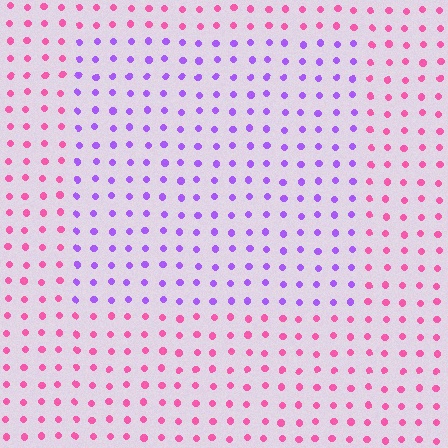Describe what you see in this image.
The image is filled with small pink elements in a uniform arrangement. A rectangle-shaped region is visible where the elements are tinted to a slightly different hue, forming a subtle color boundary.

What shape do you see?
I see a rectangle.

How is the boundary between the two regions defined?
The boundary is defined purely by a slight shift in hue (about 57 degrees). Spacing, size, and orientation are identical on both sides.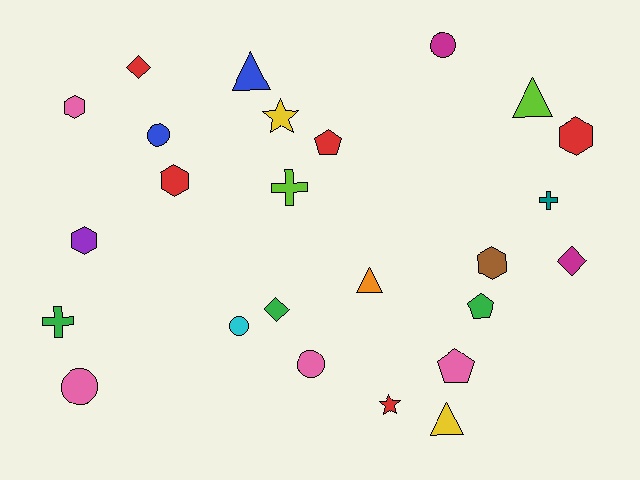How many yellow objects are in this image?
There are 2 yellow objects.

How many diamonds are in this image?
There are 3 diamonds.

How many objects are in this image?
There are 25 objects.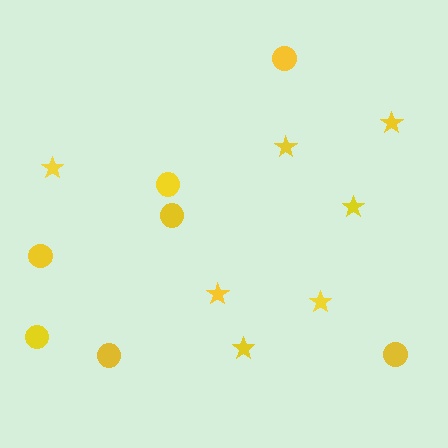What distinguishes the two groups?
There are 2 groups: one group of stars (7) and one group of circles (7).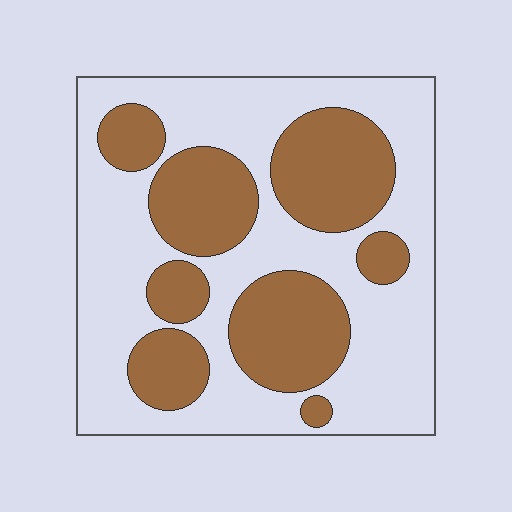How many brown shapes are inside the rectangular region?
8.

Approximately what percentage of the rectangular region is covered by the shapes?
Approximately 40%.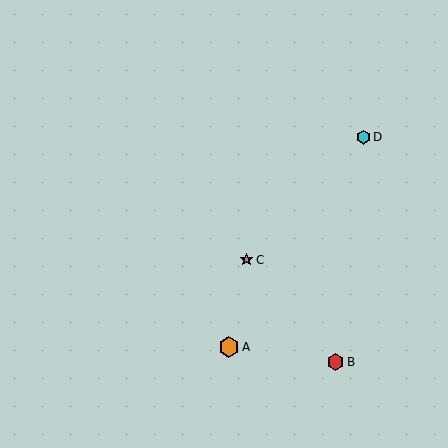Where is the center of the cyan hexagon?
The center of the cyan hexagon is at (363, 137).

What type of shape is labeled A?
Shape A is an orange hexagon.